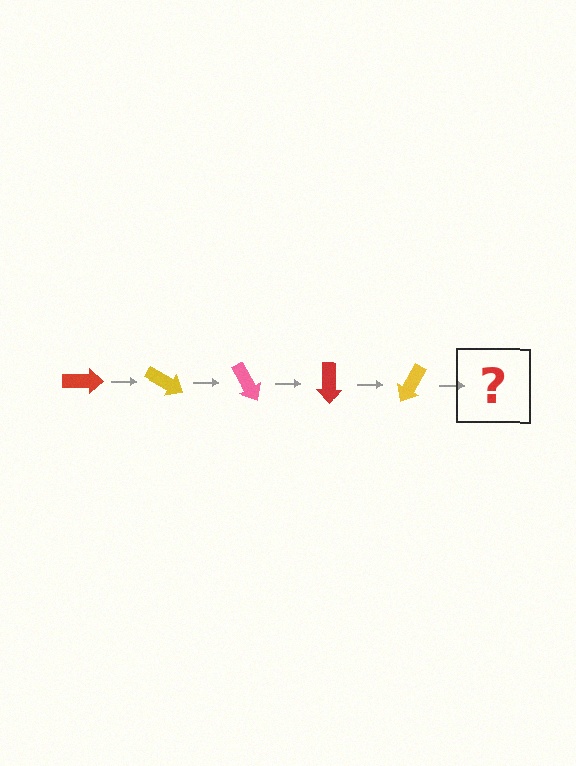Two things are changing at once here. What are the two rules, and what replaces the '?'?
The two rules are that it rotates 30 degrees each step and the color cycles through red, yellow, and pink. The '?' should be a pink arrow, rotated 150 degrees from the start.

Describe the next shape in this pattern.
It should be a pink arrow, rotated 150 degrees from the start.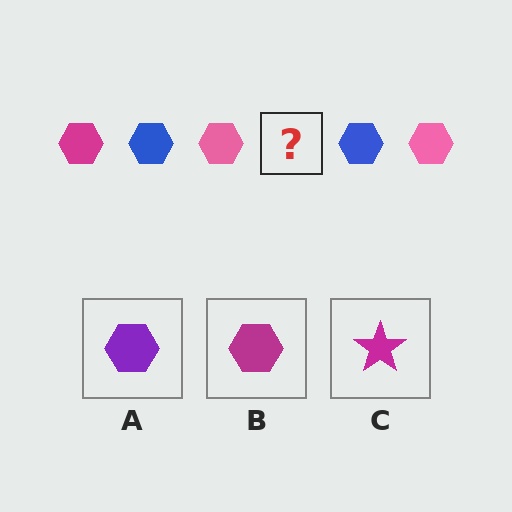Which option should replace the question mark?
Option B.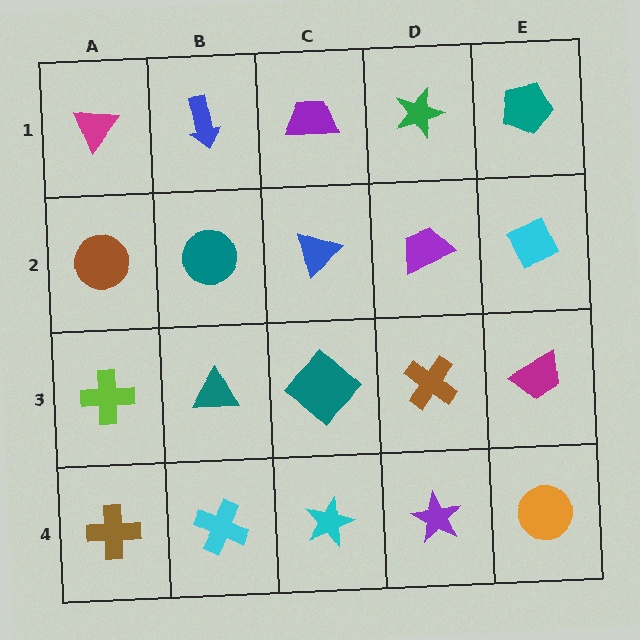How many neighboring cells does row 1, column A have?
2.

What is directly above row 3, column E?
A cyan diamond.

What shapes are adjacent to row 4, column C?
A teal diamond (row 3, column C), a cyan cross (row 4, column B), a purple star (row 4, column D).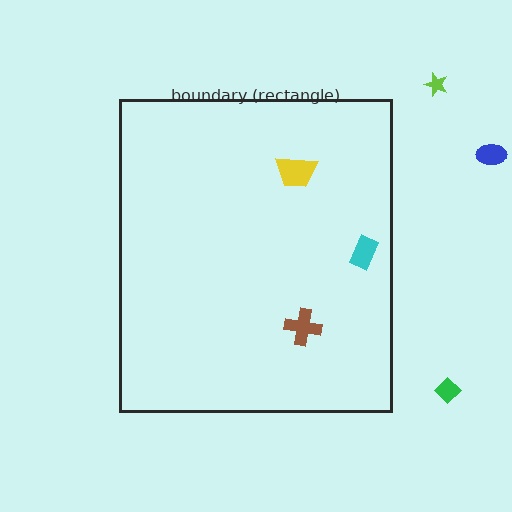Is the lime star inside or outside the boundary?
Outside.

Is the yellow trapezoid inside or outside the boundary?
Inside.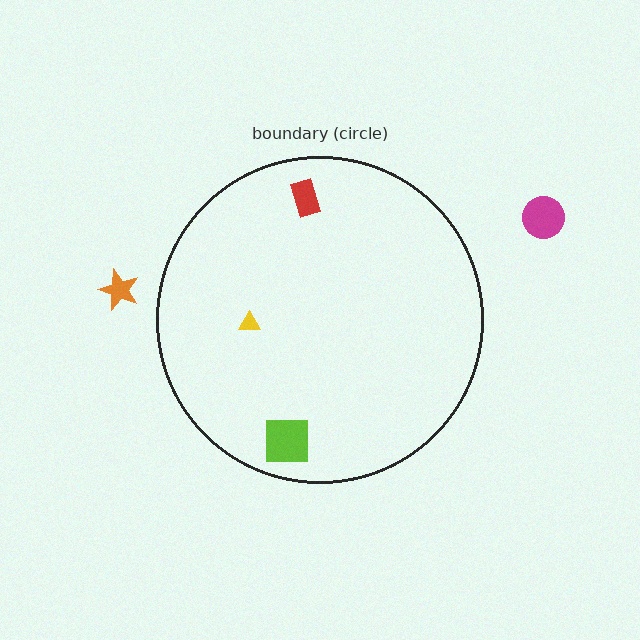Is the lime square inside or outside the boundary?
Inside.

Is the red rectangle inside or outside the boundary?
Inside.